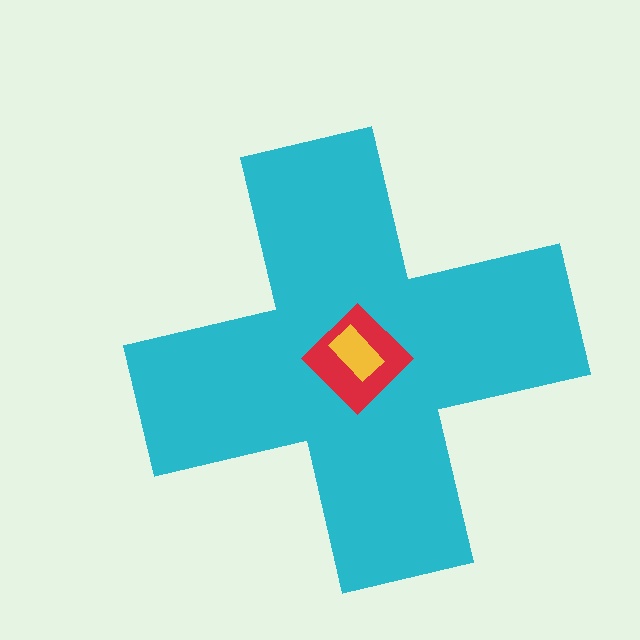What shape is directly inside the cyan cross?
The red diamond.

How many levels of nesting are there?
3.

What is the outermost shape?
The cyan cross.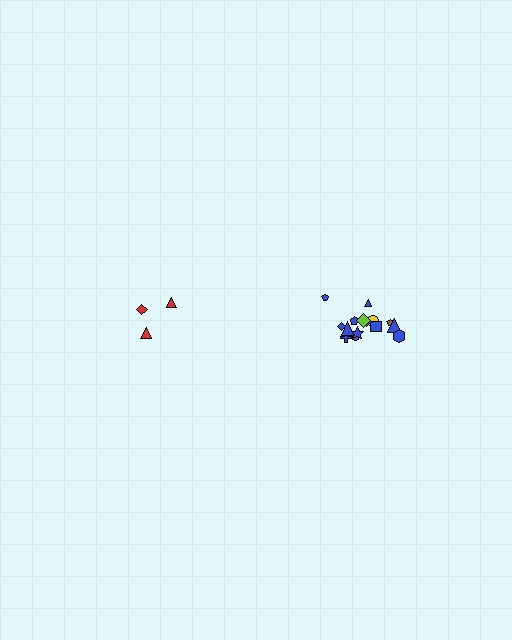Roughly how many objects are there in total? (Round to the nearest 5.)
Roughly 20 objects in total.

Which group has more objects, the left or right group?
The right group.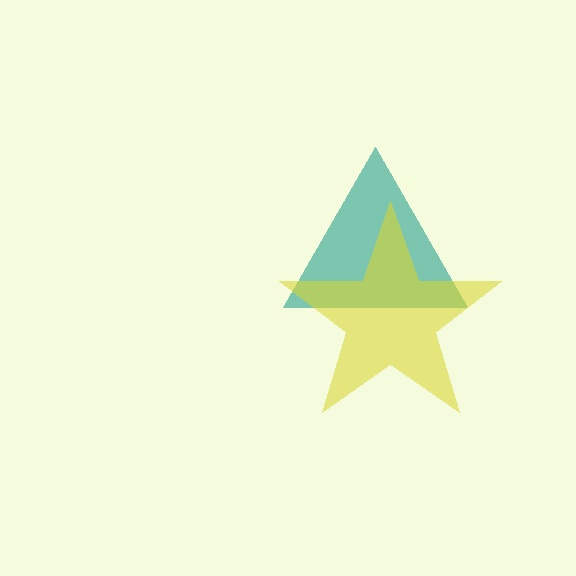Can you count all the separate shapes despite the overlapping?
Yes, there are 2 separate shapes.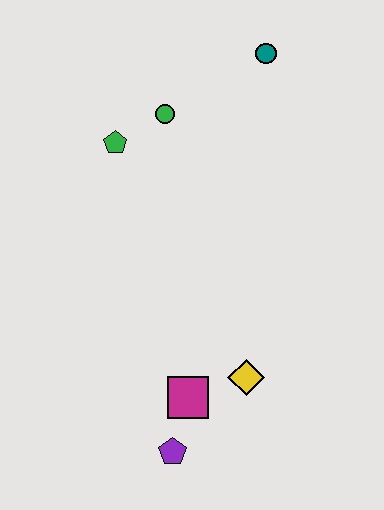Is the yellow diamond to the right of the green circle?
Yes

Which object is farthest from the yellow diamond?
The teal circle is farthest from the yellow diamond.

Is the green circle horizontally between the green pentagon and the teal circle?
Yes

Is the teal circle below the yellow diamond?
No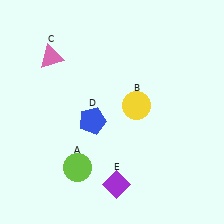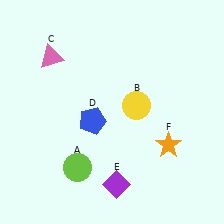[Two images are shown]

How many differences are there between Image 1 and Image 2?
There is 1 difference between the two images.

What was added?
An orange star (F) was added in Image 2.